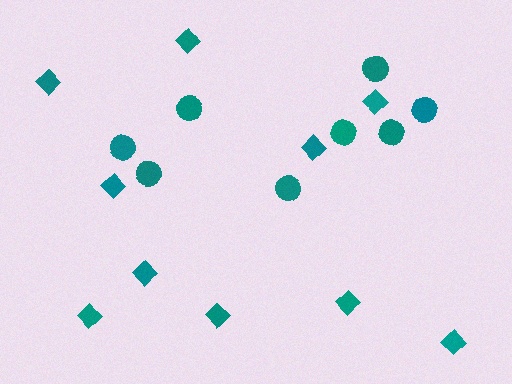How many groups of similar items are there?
There are 2 groups: one group of diamonds (10) and one group of circles (8).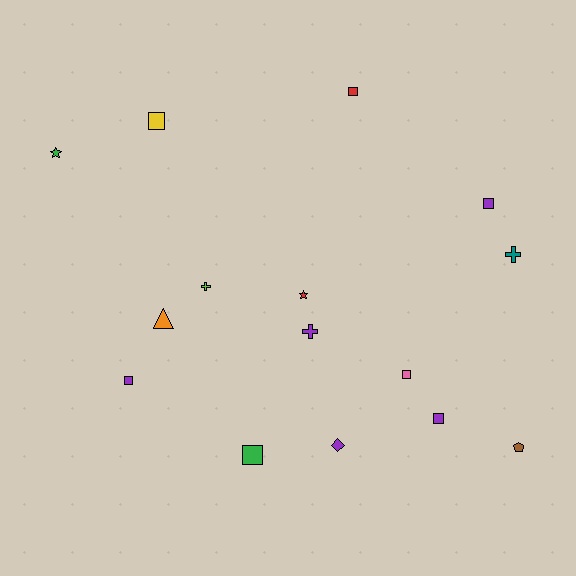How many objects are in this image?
There are 15 objects.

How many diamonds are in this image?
There is 1 diamond.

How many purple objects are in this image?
There are 5 purple objects.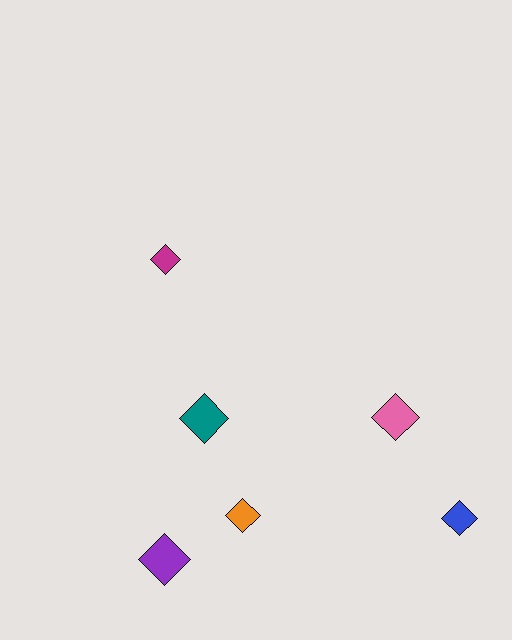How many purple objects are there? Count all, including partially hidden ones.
There is 1 purple object.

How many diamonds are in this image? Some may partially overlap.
There are 6 diamonds.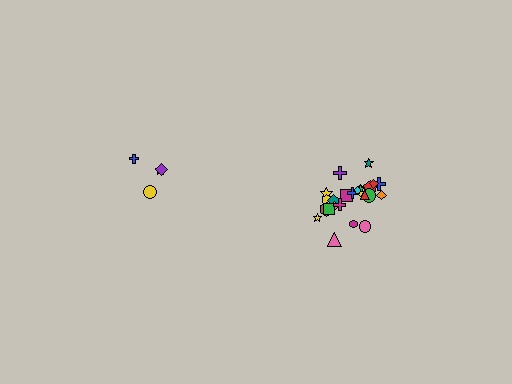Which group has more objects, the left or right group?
The right group.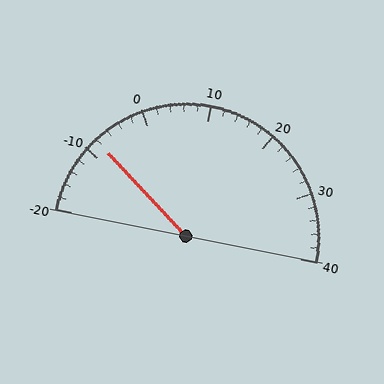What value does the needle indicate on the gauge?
The needle indicates approximately -8.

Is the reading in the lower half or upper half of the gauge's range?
The reading is in the lower half of the range (-20 to 40).